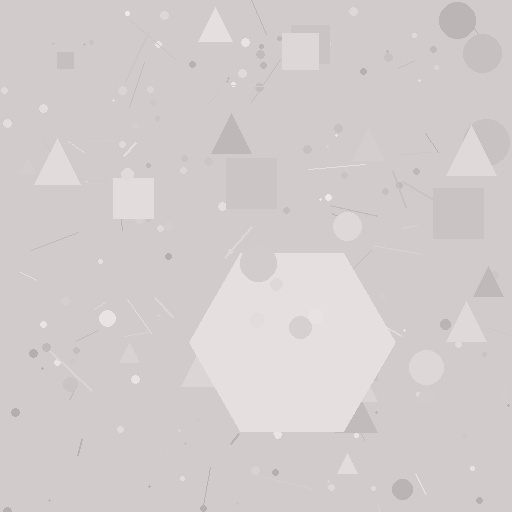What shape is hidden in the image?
A hexagon is hidden in the image.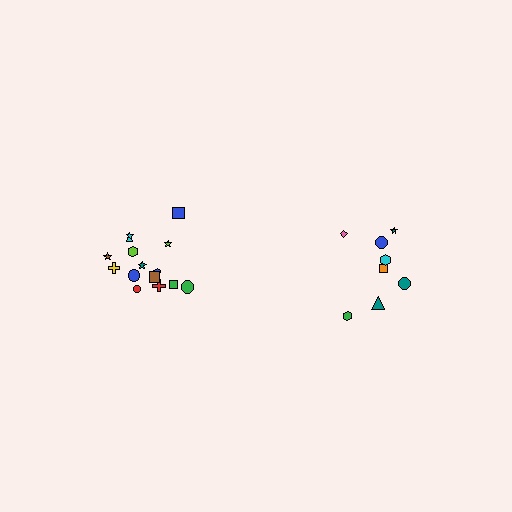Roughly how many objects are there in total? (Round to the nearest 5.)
Roughly 25 objects in total.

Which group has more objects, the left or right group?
The left group.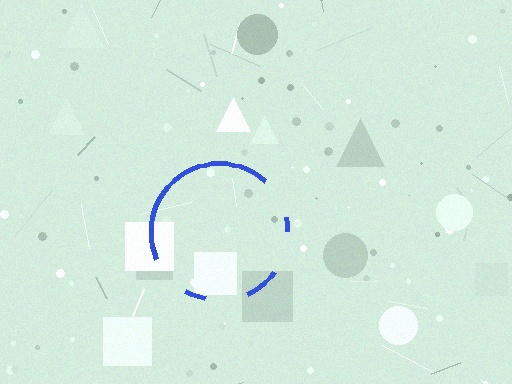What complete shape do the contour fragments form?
The contour fragments form a circle.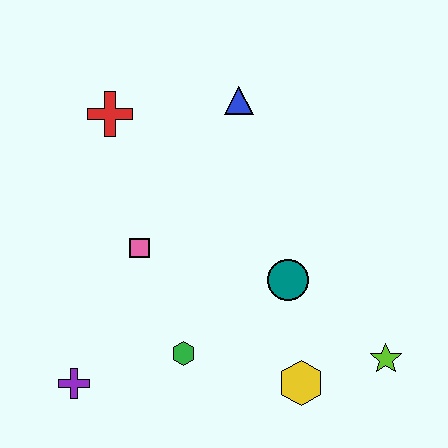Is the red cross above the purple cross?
Yes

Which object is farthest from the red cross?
The lime star is farthest from the red cross.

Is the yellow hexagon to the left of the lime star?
Yes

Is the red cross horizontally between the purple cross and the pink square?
Yes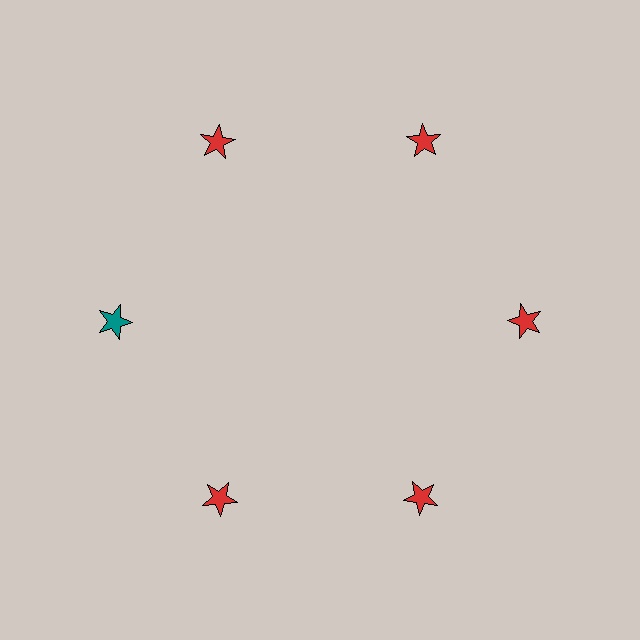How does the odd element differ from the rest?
It has a different color: teal instead of red.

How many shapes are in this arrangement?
There are 6 shapes arranged in a ring pattern.